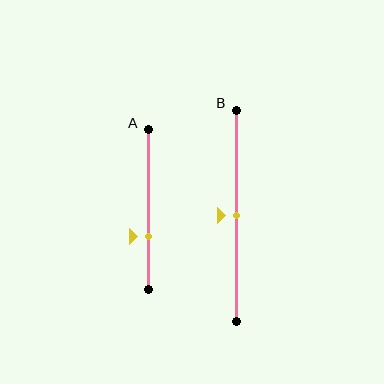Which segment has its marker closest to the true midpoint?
Segment B has its marker closest to the true midpoint.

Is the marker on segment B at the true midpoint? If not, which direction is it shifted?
Yes, the marker on segment B is at the true midpoint.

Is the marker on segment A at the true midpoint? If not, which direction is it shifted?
No, the marker on segment A is shifted downward by about 17% of the segment length.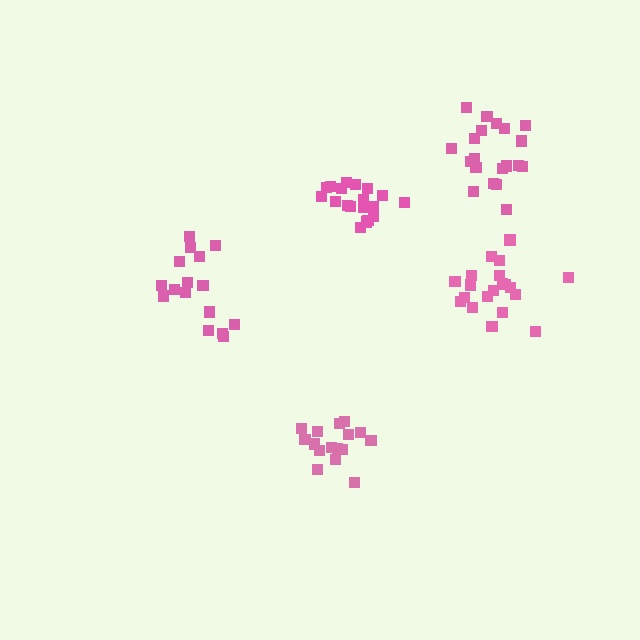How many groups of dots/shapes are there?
There are 5 groups.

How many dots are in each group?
Group 1: 16 dots, Group 2: 16 dots, Group 3: 19 dots, Group 4: 20 dots, Group 5: 20 dots (91 total).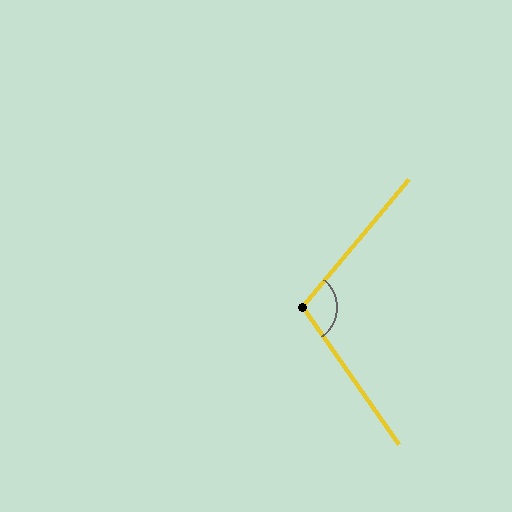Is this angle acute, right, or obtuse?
It is obtuse.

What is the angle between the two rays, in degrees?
Approximately 105 degrees.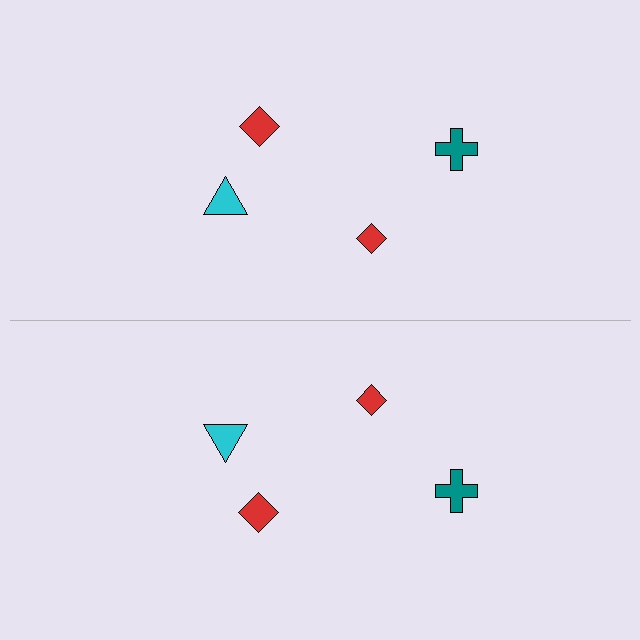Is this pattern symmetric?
Yes, this pattern has bilateral (reflection) symmetry.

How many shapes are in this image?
There are 8 shapes in this image.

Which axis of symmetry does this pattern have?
The pattern has a horizontal axis of symmetry running through the center of the image.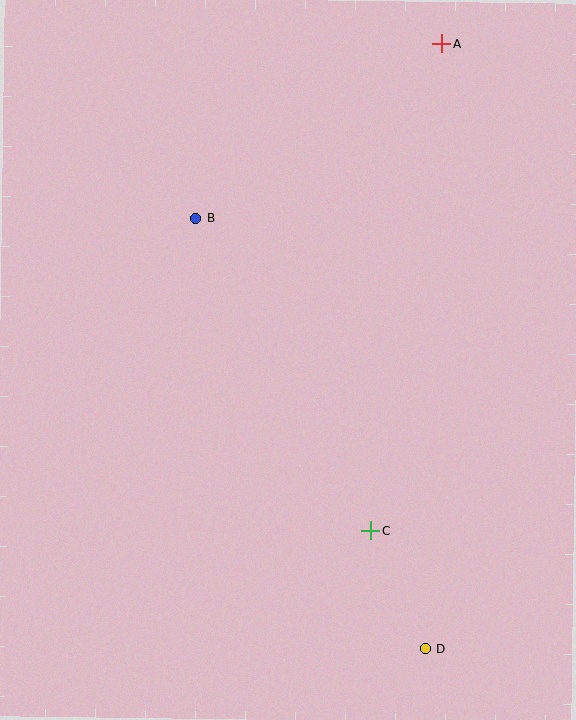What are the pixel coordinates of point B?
Point B is at (196, 218).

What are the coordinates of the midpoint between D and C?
The midpoint between D and C is at (398, 590).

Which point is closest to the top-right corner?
Point A is closest to the top-right corner.